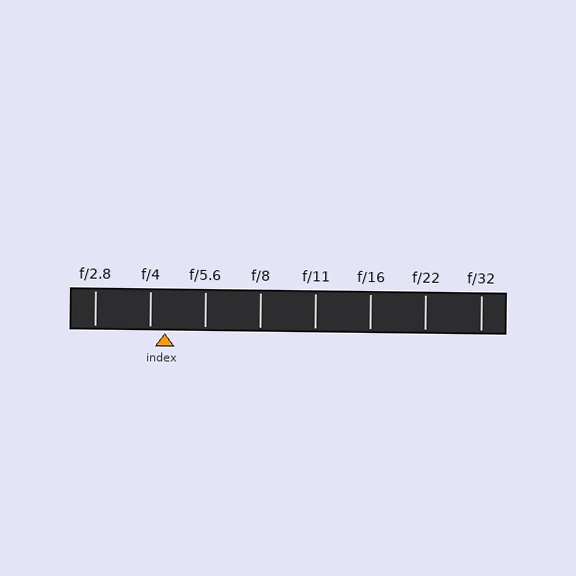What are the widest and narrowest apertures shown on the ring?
The widest aperture shown is f/2.8 and the narrowest is f/32.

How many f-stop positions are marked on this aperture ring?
There are 8 f-stop positions marked.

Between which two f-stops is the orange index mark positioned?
The index mark is between f/4 and f/5.6.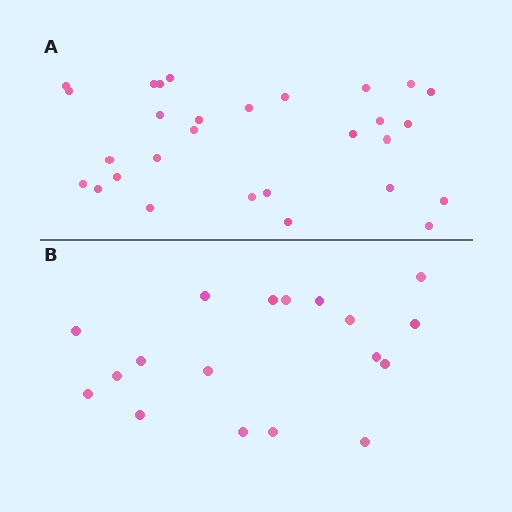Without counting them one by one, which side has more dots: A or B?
Region A (the top region) has more dots.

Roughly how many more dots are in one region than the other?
Region A has roughly 12 or so more dots than region B.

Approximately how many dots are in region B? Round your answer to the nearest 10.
About 20 dots. (The exact count is 18, which rounds to 20.)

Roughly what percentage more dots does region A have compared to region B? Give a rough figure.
About 60% more.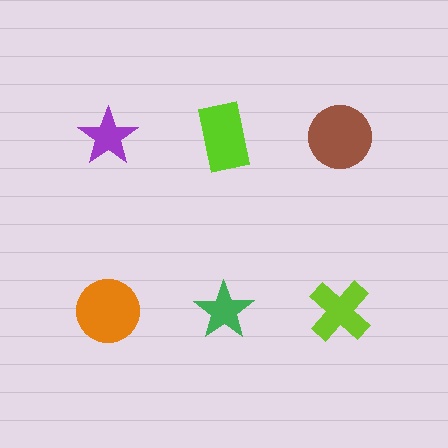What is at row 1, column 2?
A lime rectangle.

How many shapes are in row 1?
3 shapes.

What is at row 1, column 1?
A purple star.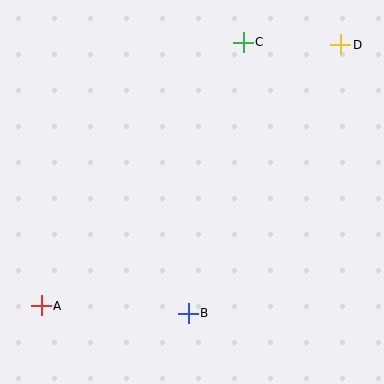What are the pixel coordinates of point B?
Point B is at (188, 313).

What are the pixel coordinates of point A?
Point A is at (41, 306).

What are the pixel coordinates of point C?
Point C is at (243, 42).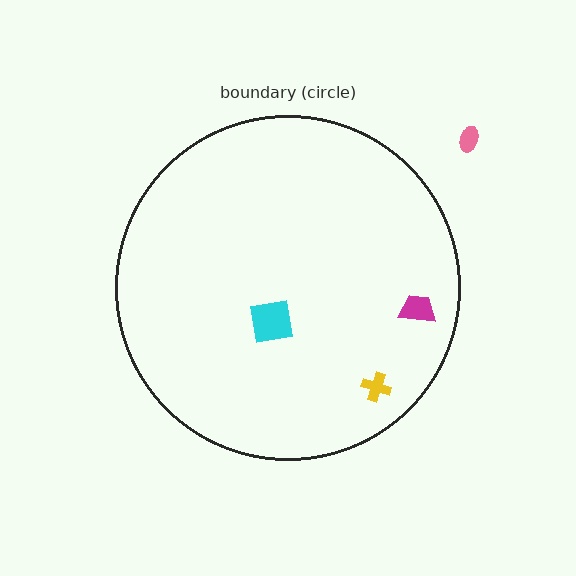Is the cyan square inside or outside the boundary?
Inside.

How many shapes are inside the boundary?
3 inside, 1 outside.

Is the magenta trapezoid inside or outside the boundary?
Inside.